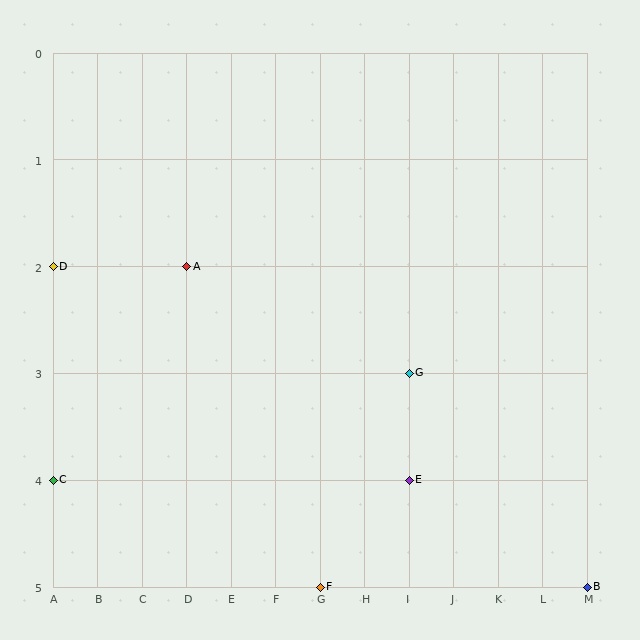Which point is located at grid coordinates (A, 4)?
Point C is at (A, 4).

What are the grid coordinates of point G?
Point G is at grid coordinates (I, 3).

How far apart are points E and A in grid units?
Points E and A are 5 columns and 2 rows apart (about 5.4 grid units diagonally).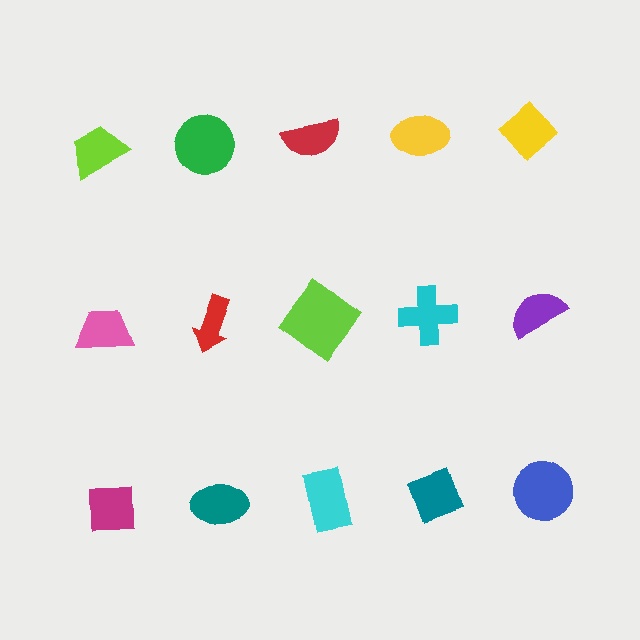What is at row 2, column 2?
A red arrow.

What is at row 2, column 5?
A purple semicircle.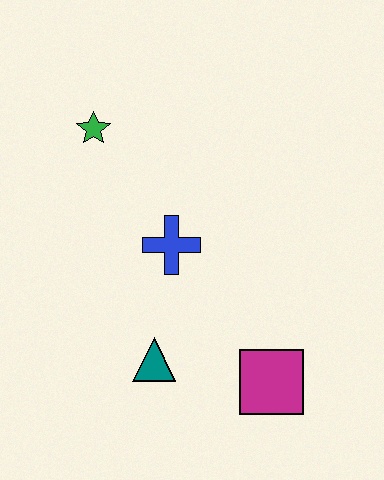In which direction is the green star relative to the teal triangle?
The green star is above the teal triangle.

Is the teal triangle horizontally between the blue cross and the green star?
Yes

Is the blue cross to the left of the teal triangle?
No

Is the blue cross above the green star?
No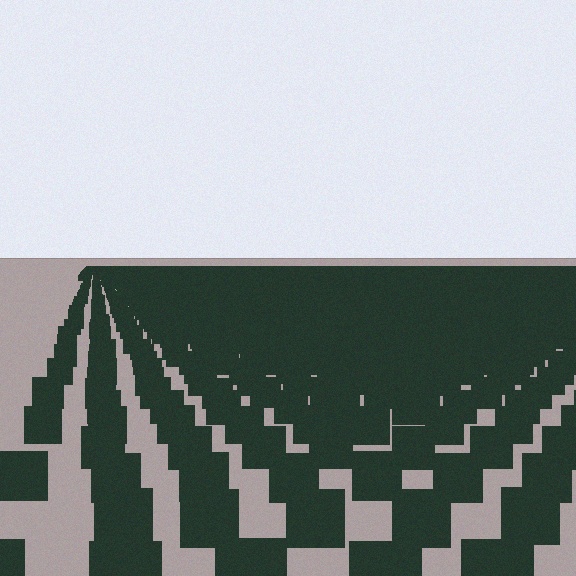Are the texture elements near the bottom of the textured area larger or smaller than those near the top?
Larger. Near the bottom, elements are closer to the viewer and appear at a bigger on-screen size.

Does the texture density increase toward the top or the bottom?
Density increases toward the top.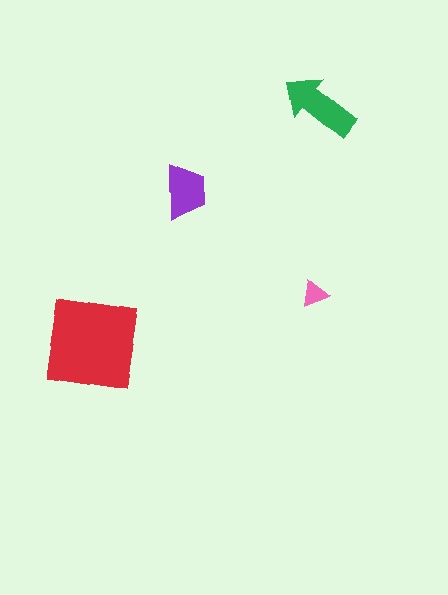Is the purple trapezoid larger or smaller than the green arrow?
Smaller.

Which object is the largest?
The red square.